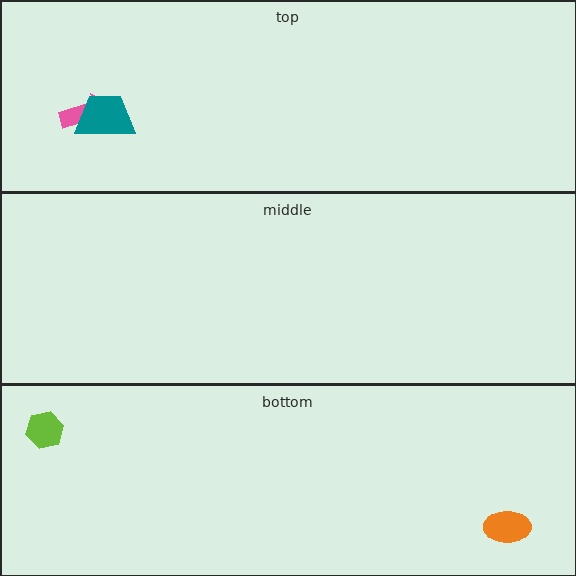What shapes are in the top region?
The pink arrow, the teal trapezoid.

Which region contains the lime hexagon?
The bottom region.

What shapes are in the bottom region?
The orange ellipse, the lime hexagon.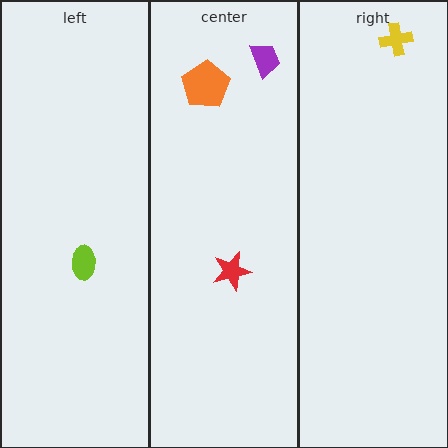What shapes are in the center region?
The purple trapezoid, the orange pentagon, the red star.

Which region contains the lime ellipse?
The left region.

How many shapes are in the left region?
1.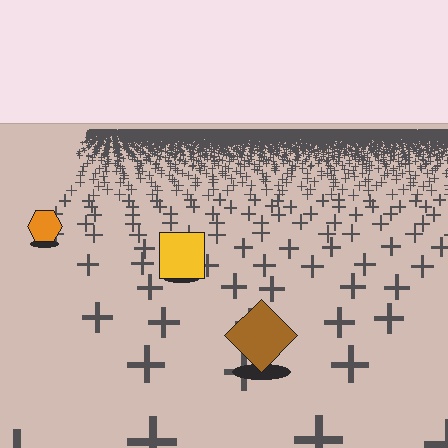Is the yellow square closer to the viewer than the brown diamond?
No. The brown diamond is closer — you can tell from the texture gradient: the ground texture is coarser near it.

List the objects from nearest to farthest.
From nearest to farthest: the brown diamond, the yellow square, the orange hexagon.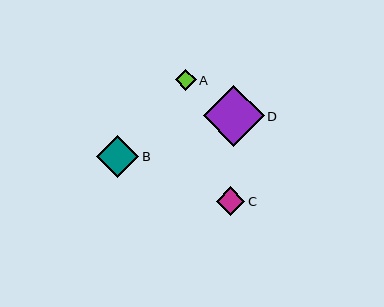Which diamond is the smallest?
Diamond A is the smallest with a size of approximately 21 pixels.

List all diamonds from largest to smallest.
From largest to smallest: D, B, C, A.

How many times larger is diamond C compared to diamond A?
Diamond C is approximately 1.4 times the size of diamond A.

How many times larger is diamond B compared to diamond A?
Diamond B is approximately 2.0 times the size of diamond A.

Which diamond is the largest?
Diamond D is the largest with a size of approximately 61 pixels.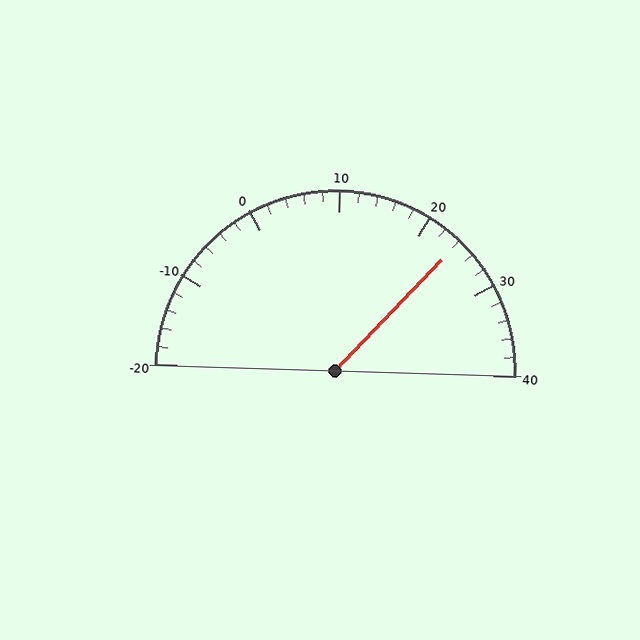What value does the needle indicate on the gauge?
The needle indicates approximately 24.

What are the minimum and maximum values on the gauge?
The gauge ranges from -20 to 40.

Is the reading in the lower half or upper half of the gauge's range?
The reading is in the upper half of the range (-20 to 40).